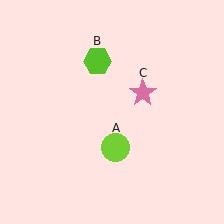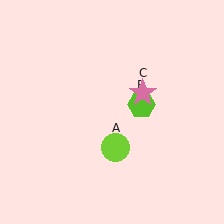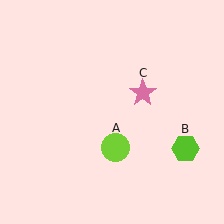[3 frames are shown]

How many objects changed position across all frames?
1 object changed position: lime hexagon (object B).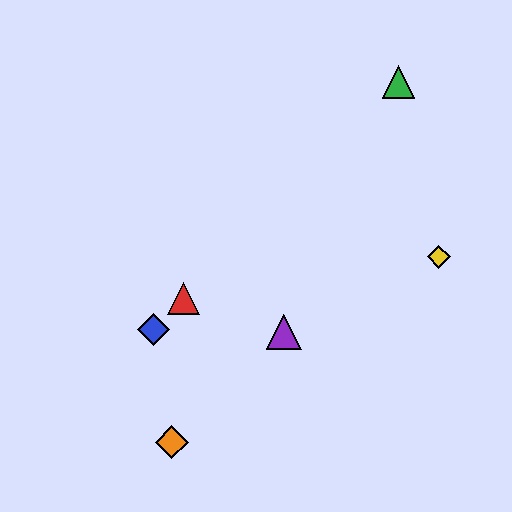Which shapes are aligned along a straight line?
The red triangle, the blue diamond, the green triangle are aligned along a straight line.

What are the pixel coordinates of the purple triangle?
The purple triangle is at (284, 332).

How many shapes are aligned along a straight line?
3 shapes (the red triangle, the blue diamond, the green triangle) are aligned along a straight line.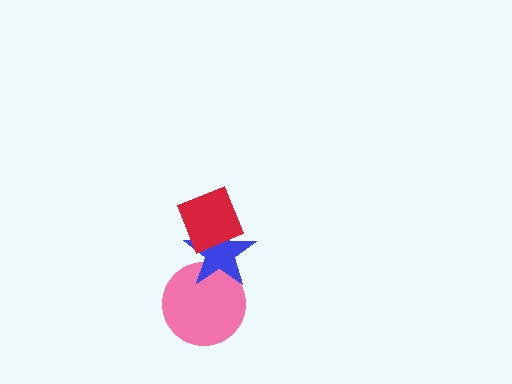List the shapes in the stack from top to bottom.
From top to bottom: the red diamond, the blue star, the pink circle.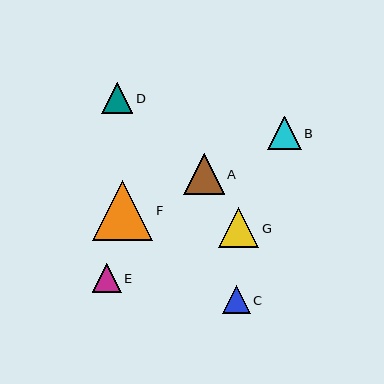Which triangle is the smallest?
Triangle C is the smallest with a size of approximately 28 pixels.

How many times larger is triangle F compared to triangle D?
Triangle F is approximately 1.9 times the size of triangle D.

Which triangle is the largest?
Triangle F is the largest with a size of approximately 60 pixels.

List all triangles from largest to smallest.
From largest to smallest: F, A, G, B, D, E, C.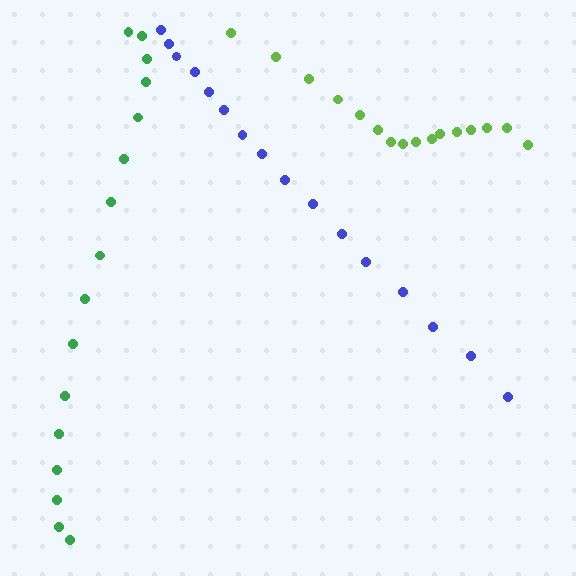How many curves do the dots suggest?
There are 3 distinct paths.